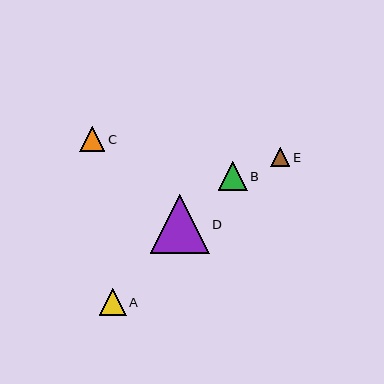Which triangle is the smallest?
Triangle E is the smallest with a size of approximately 19 pixels.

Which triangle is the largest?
Triangle D is the largest with a size of approximately 59 pixels.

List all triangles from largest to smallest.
From largest to smallest: D, B, A, C, E.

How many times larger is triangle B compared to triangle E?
Triangle B is approximately 1.5 times the size of triangle E.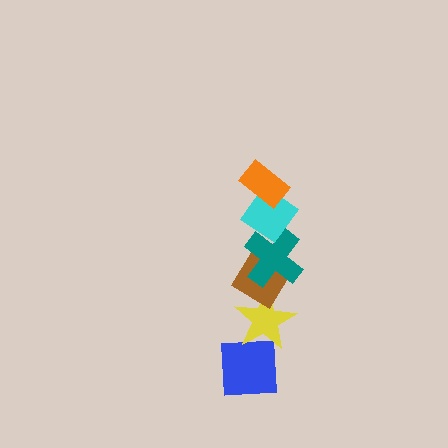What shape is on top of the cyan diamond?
The orange rectangle is on top of the cyan diamond.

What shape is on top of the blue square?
The yellow star is on top of the blue square.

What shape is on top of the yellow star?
The brown diamond is on top of the yellow star.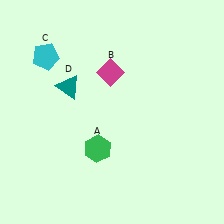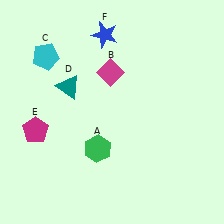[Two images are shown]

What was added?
A magenta pentagon (E), a blue star (F) were added in Image 2.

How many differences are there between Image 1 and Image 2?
There are 2 differences between the two images.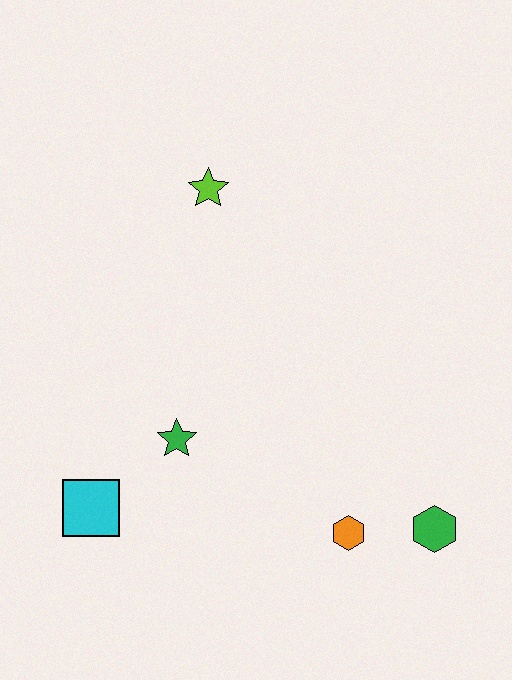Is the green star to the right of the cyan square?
Yes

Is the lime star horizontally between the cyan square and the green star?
No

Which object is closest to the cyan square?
The green star is closest to the cyan square.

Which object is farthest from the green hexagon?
The lime star is farthest from the green hexagon.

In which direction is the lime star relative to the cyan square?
The lime star is above the cyan square.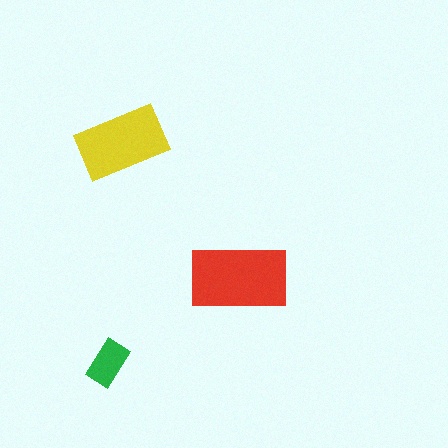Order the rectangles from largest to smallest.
the red one, the yellow one, the green one.